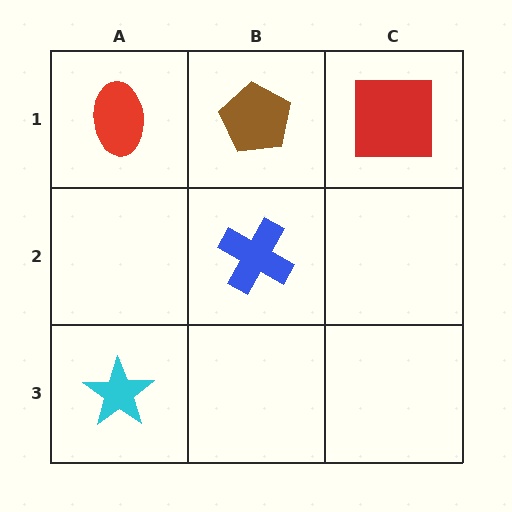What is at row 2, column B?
A blue cross.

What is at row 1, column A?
A red ellipse.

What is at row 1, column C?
A red square.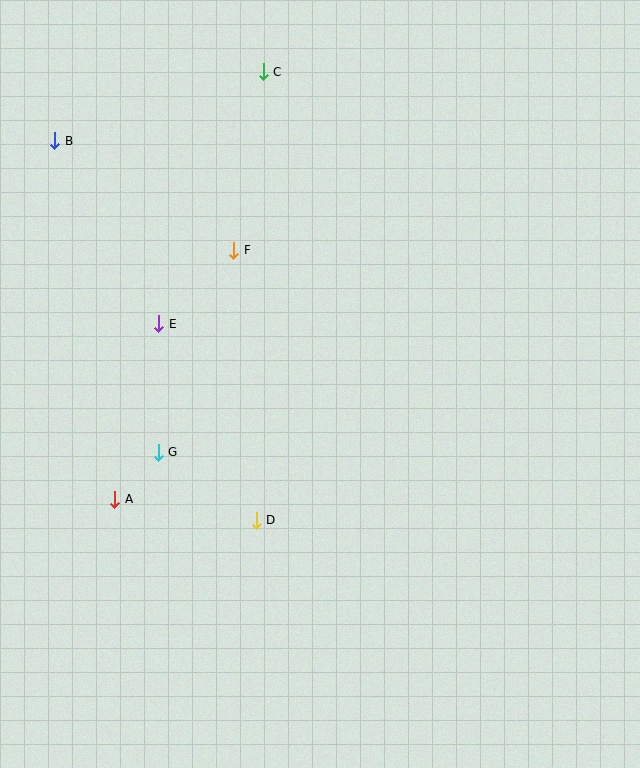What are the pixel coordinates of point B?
Point B is at (55, 141).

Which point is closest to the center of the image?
Point D at (256, 520) is closest to the center.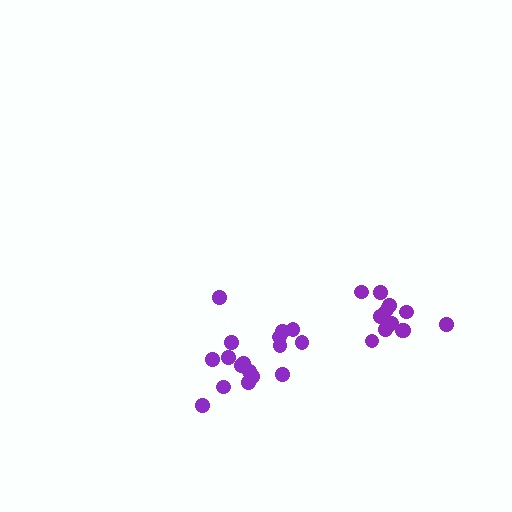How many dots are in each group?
Group 1: 17 dots, Group 2: 13 dots (30 total).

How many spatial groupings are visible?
There are 2 spatial groupings.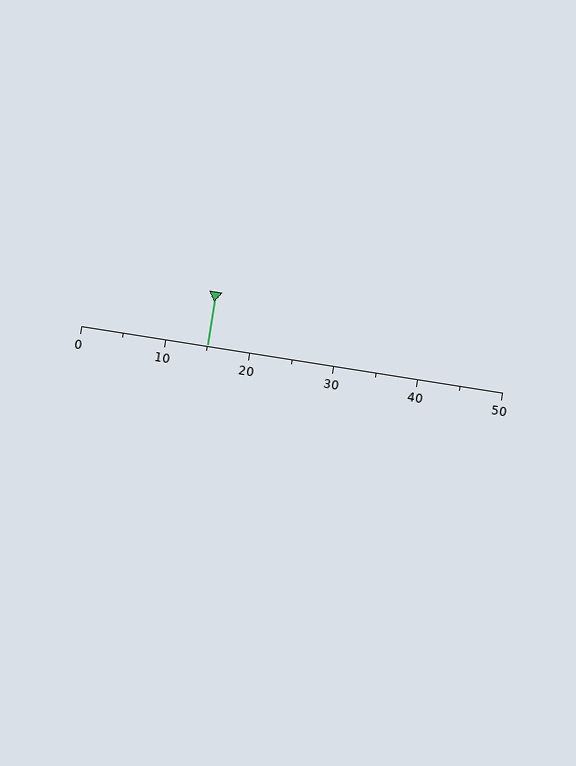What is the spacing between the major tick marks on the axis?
The major ticks are spaced 10 apart.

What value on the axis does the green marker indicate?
The marker indicates approximately 15.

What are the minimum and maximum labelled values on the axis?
The axis runs from 0 to 50.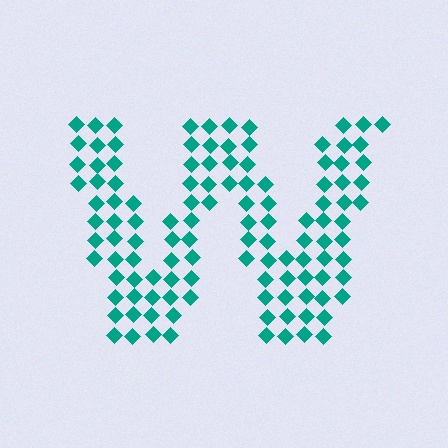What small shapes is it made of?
It is made of small diamonds.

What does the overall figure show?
The overall figure shows the letter W.